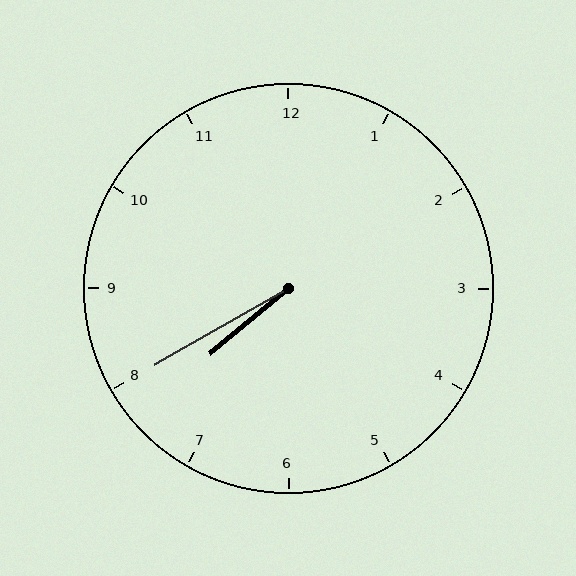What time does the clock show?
7:40.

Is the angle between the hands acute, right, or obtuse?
It is acute.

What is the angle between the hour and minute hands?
Approximately 10 degrees.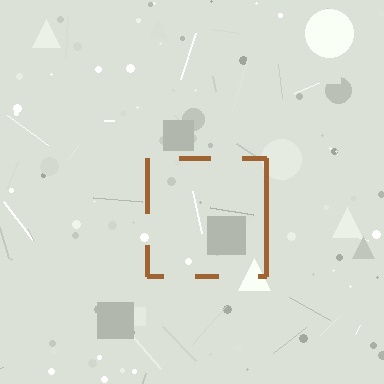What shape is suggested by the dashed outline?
The dashed outline suggests a square.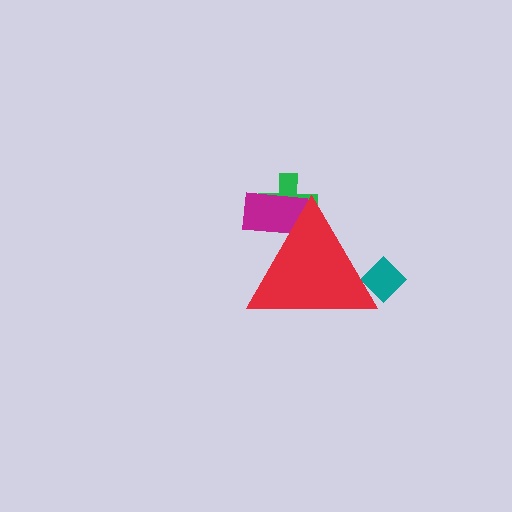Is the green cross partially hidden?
Yes, the green cross is partially hidden behind the red triangle.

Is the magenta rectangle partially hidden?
Yes, the magenta rectangle is partially hidden behind the red triangle.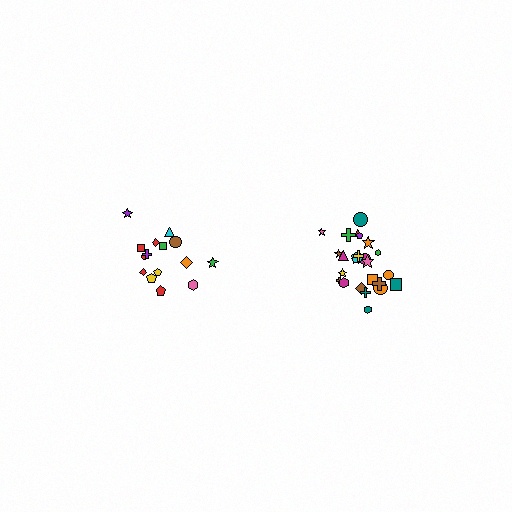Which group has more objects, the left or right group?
The right group.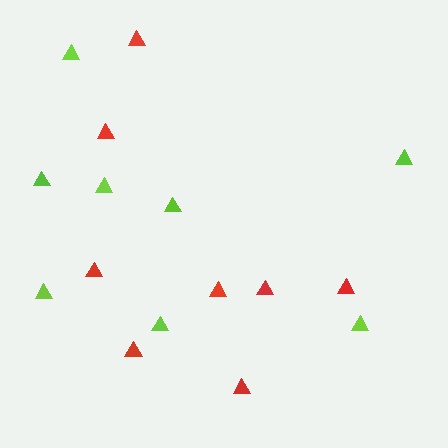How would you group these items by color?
There are 2 groups: one group of lime triangles (8) and one group of red triangles (8).